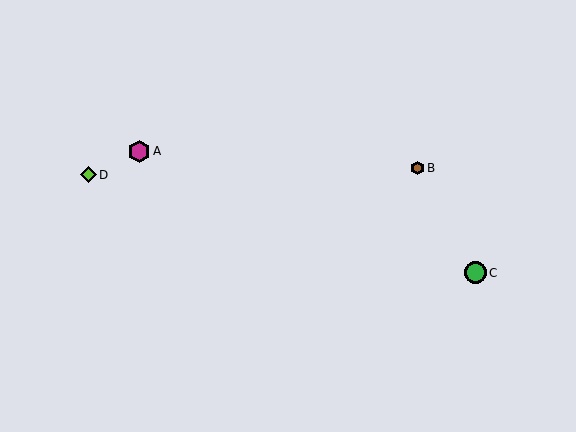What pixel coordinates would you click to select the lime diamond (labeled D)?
Click at (88, 175) to select the lime diamond D.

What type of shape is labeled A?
Shape A is a magenta hexagon.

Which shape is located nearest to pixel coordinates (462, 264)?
The green circle (labeled C) at (475, 273) is nearest to that location.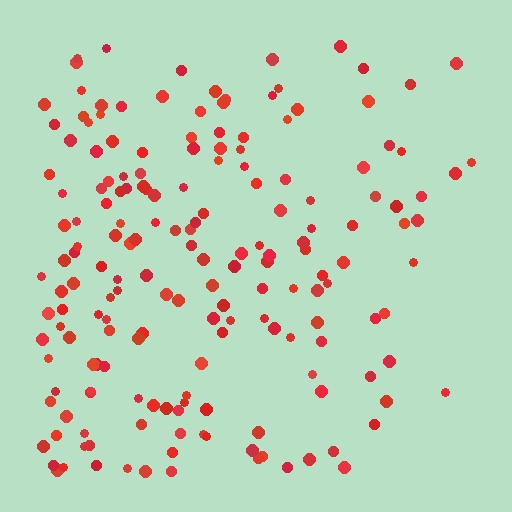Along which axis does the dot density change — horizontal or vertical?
Horizontal.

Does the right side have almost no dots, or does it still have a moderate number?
Still a moderate number, just noticeably fewer than the left.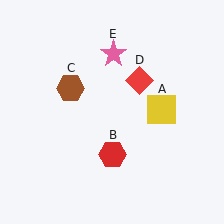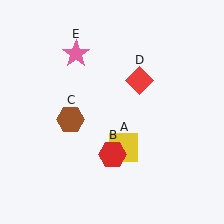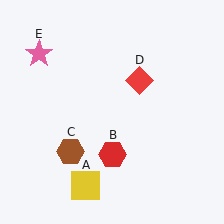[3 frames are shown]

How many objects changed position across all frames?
3 objects changed position: yellow square (object A), brown hexagon (object C), pink star (object E).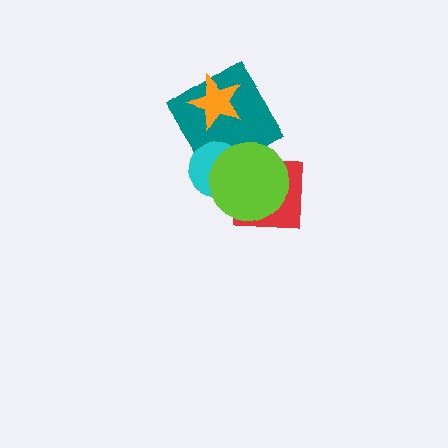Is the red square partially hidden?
Yes, it is partially covered by another shape.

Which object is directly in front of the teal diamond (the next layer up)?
The cyan circle is directly in front of the teal diamond.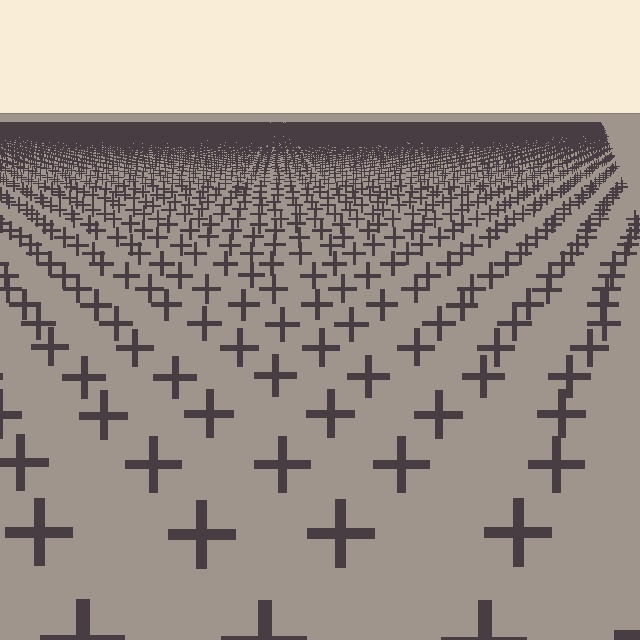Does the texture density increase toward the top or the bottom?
Density increases toward the top.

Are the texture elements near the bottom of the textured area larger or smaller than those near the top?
Larger. Near the bottom, elements are closer to the viewer and appear at a bigger on-screen size.